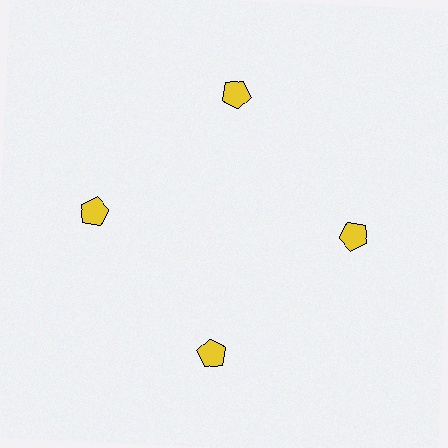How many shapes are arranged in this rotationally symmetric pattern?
There are 4 shapes, arranged in 4 groups of 1.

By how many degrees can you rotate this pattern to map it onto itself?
The pattern maps onto itself every 90 degrees of rotation.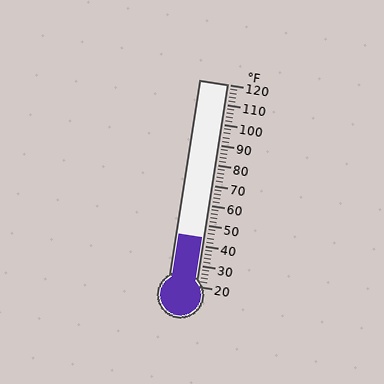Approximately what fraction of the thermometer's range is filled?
The thermometer is filled to approximately 25% of its range.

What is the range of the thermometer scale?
The thermometer scale ranges from 20°F to 120°F.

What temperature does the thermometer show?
The thermometer shows approximately 44°F.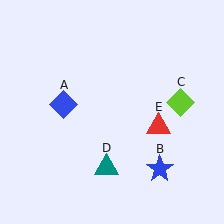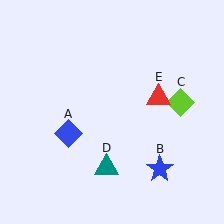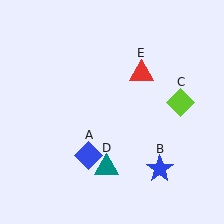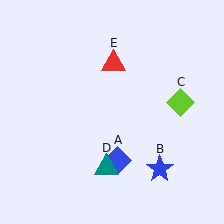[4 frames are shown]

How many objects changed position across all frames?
2 objects changed position: blue diamond (object A), red triangle (object E).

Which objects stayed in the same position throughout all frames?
Blue star (object B) and lime diamond (object C) and teal triangle (object D) remained stationary.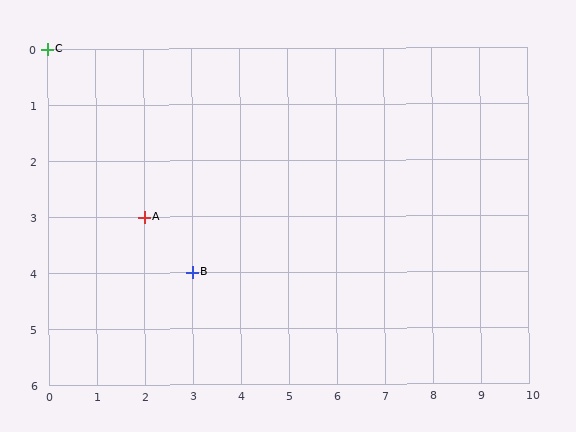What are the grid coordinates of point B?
Point B is at grid coordinates (3, 4).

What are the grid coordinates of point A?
Point A is at grid coordinates (2, 3).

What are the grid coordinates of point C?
Point C is at grid coordinates (0, 0).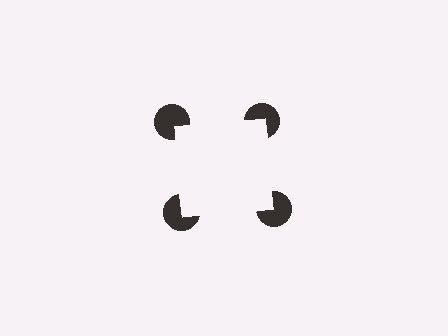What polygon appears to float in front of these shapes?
An illusory square — its edges are inferred from the aligned wedge cuts in the pac-man discs, not physically drawn.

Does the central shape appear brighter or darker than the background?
It typically appears slightly brighter than the background, even though no actual brightness change is drawn.